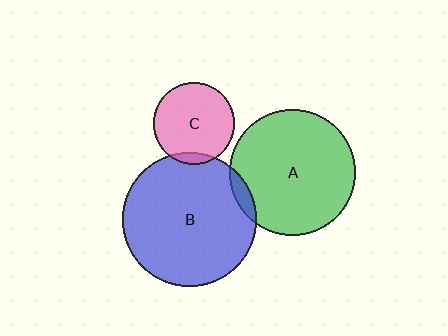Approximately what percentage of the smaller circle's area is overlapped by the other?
Approximately 5%.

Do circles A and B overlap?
Yes.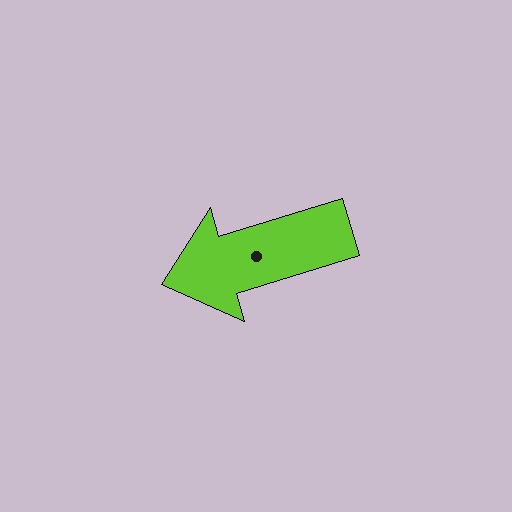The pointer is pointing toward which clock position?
Roughly 8 o'clock.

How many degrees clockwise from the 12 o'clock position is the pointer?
Approximately 253 degrees.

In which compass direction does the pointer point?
West.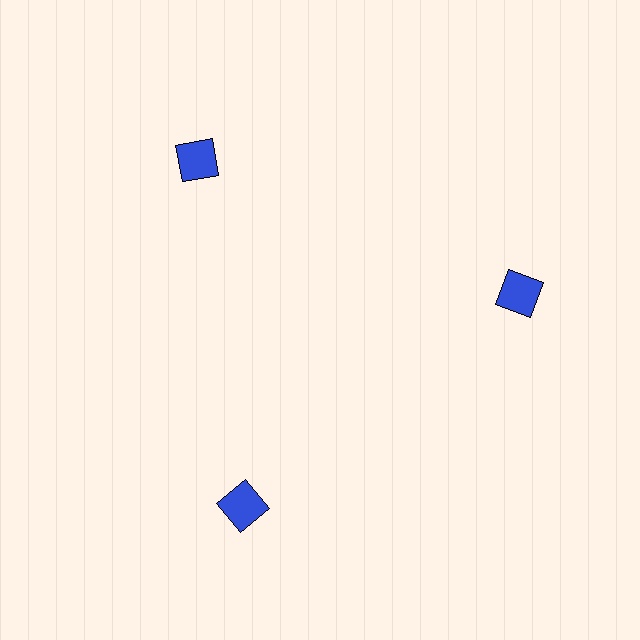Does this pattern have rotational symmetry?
Yes, this pattern has 3-fold rotational symmetry. It looks the same after rotating 120 degrees around the center.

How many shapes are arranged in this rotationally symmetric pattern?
There are 3 shapes, arranged in 3 groups of 1.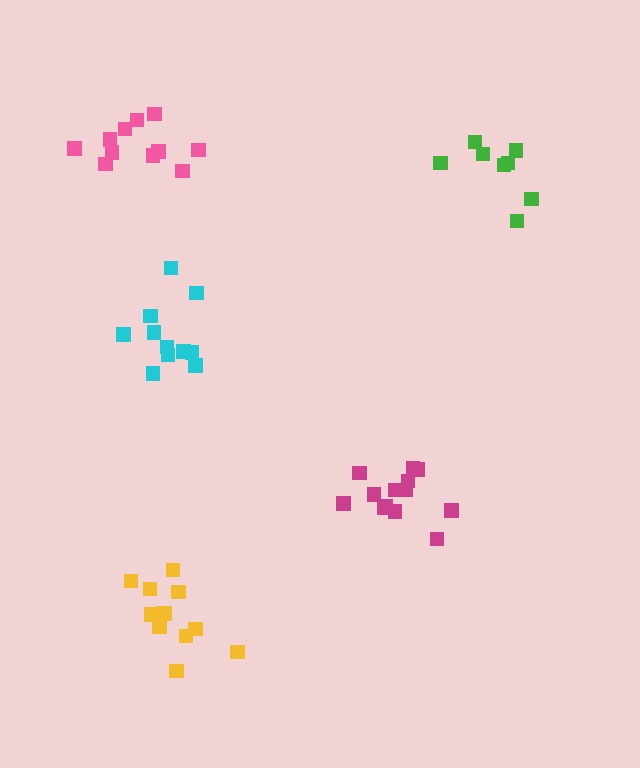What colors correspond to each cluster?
The clusters are colored: yellow, cyan, green, magenta, pink.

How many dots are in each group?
Group 1: 11 dots, Group 2: 11 dots, Group 3: 8 dots, Group 4: 13 dots, Group 5: 11 dots (54 total).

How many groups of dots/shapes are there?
There are 5 groups.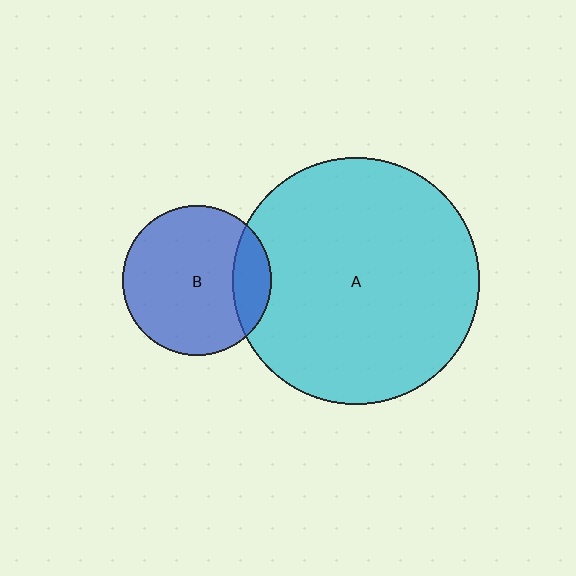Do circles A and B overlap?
Yes.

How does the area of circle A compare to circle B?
Approximately 2.7 times.